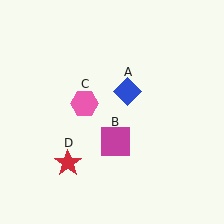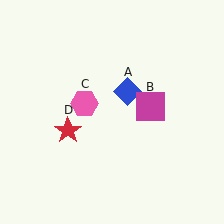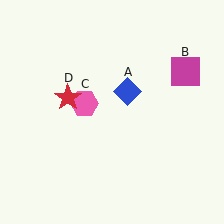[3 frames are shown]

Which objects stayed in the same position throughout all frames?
Blue diamond (object A) and pink hexagon (object C) remained stationary.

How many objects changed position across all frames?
2 objects changed position: magenta square (object B), red star (object D).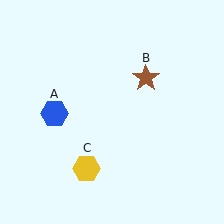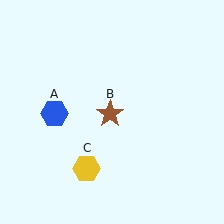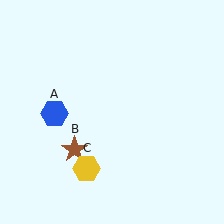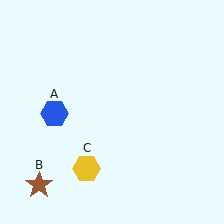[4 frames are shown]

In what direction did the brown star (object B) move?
The brown star (object B) moved down and to the left.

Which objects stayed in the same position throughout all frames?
Blue hexagon (object A) and yellow hexagon (object C) remained stationary.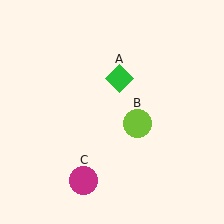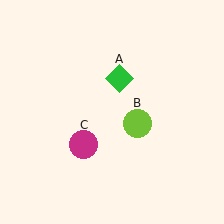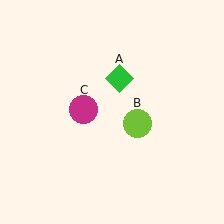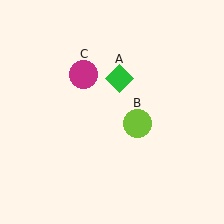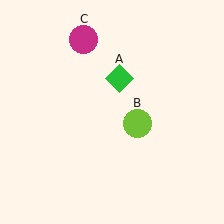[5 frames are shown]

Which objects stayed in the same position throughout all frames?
Green diamond (object A) and lime circle (object B) remained stationary.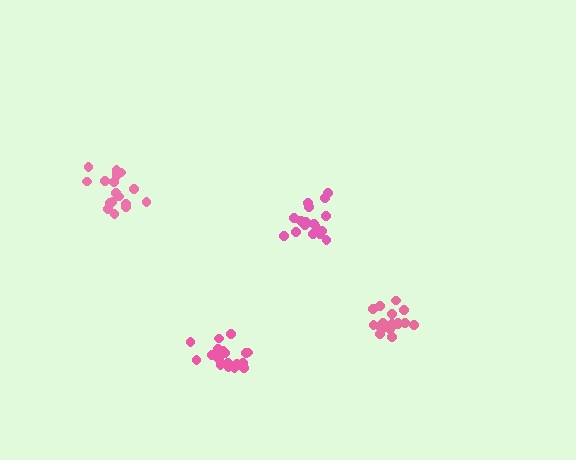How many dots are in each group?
Group 1: 18 dots, Group 2: 18 dots, Group 3: 20 dots, Group 4: 18 dots (74 total).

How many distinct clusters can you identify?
There are 4 distinct clusters.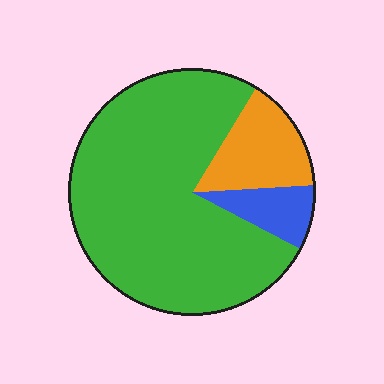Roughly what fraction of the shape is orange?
Orange takes up about one sixth (1/6) of the shape.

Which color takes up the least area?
Blue, at roughly 10%.